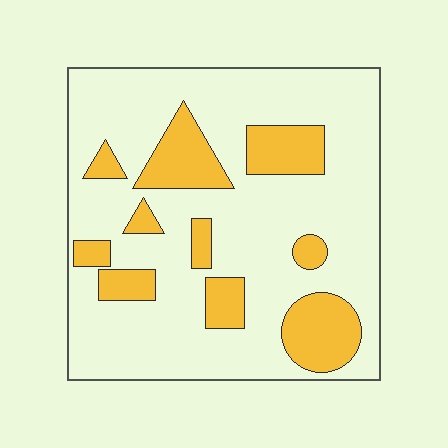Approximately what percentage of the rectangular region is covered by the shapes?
Approximately 25%.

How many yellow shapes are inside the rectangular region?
10.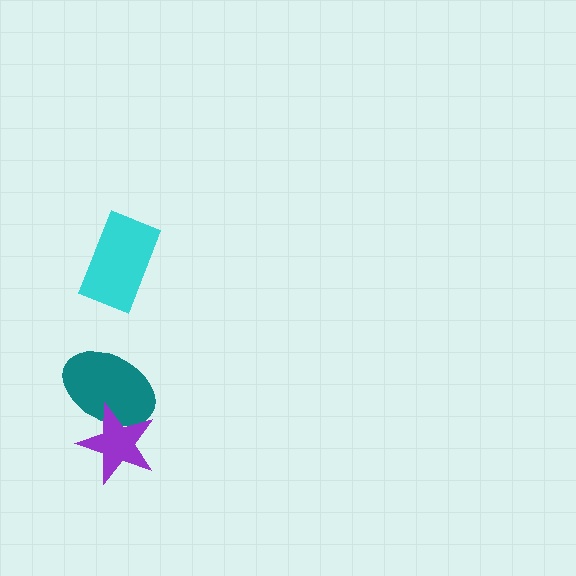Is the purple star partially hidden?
No, no other shape covers it.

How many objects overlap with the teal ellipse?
1 object overlaps with the teal ellipse.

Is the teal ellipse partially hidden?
Yes, it is partially covered by another shape.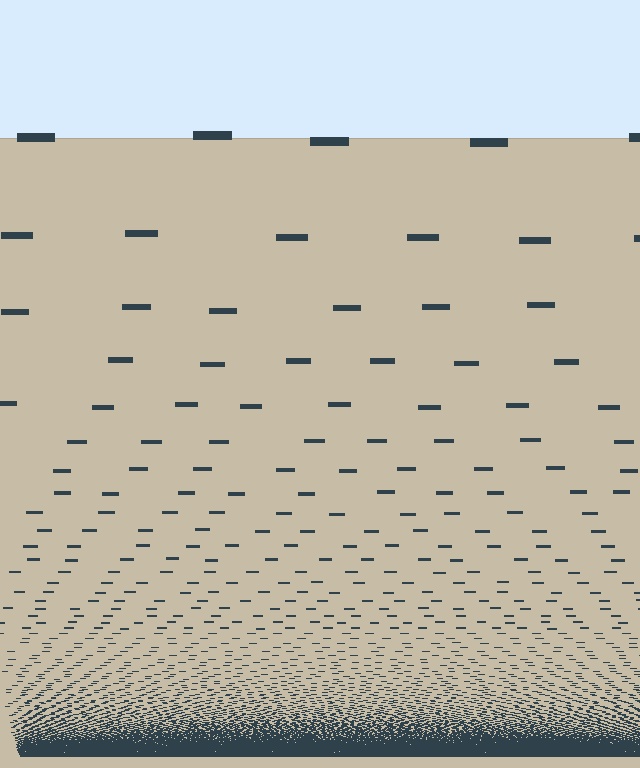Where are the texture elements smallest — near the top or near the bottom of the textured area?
Near the bottom.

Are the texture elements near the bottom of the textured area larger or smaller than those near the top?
Smaller. The gradient is inverted — elements near the bottom are smaller and denser.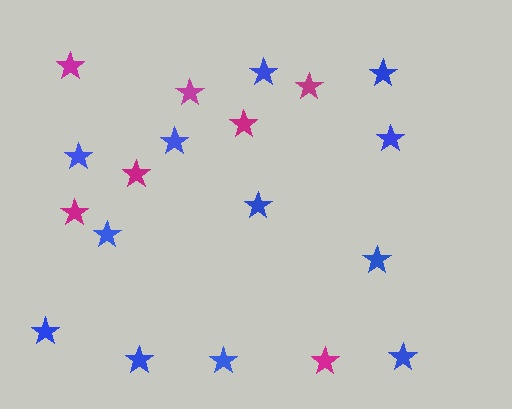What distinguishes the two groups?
There are 2 groups: one group of magenta stars (7) and one group of blue stars (12).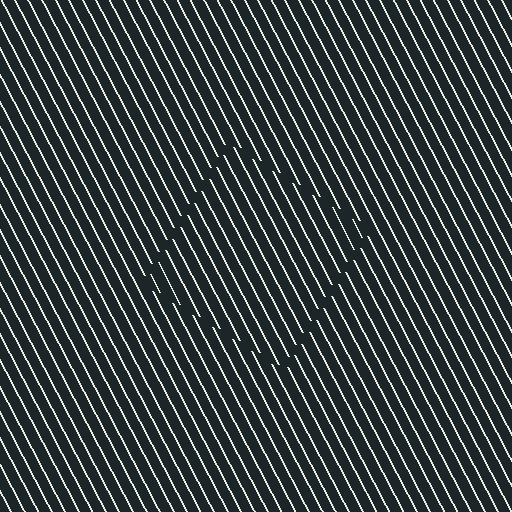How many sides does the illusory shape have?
4 sides — the line-ends trace a square.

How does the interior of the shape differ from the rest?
The interior of the shape contains the same grating, shifted by half a period — the contour is defined by the phase discontinuity where line-ends from the inner and outer gratings abut.